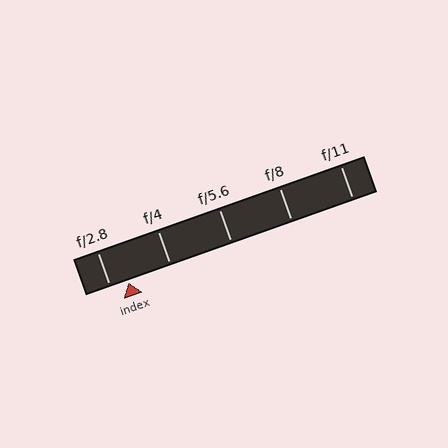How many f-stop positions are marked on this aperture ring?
There are 5 f-stop positions marked.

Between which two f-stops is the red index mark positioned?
The index mark is between f/2.8 and f/4.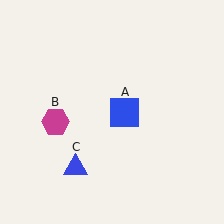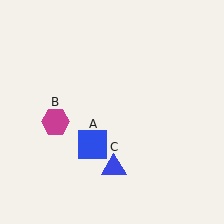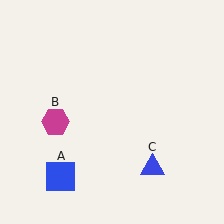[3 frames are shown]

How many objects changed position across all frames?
2 objects changed position: blue square (object A), blue triangle (object C).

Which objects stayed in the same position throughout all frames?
Magenta hexagon (object B) remained stationary.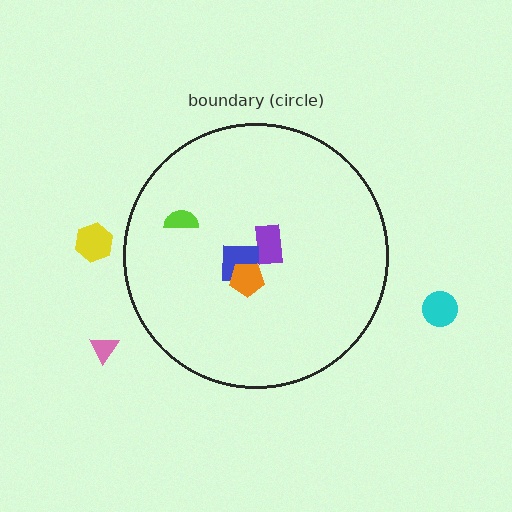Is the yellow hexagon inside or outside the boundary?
Outside.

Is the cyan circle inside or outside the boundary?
Outside.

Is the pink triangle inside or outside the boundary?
Outside.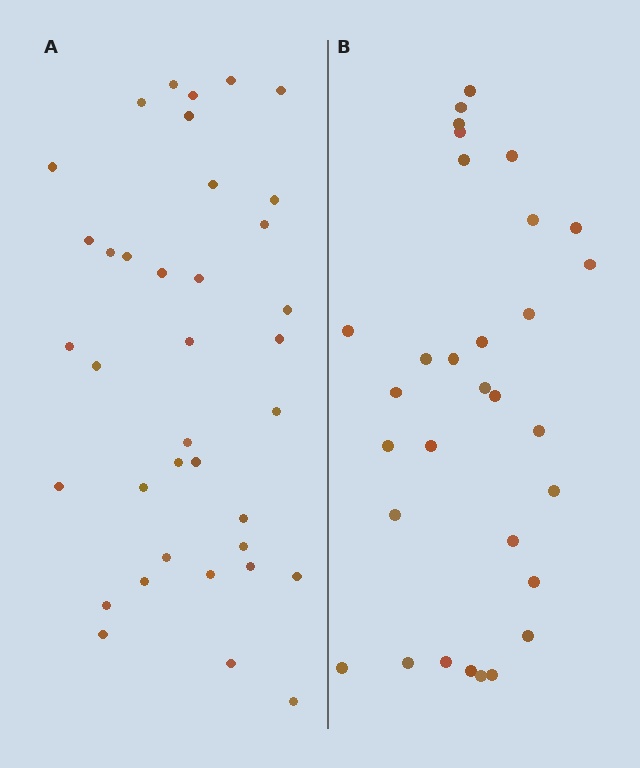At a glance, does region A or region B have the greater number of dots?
Region A (the left region) has more dots.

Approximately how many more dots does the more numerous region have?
Region A has about 6 more dots than region B.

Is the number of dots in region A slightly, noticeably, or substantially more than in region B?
Region A has only slightly more — the two regions are fairly close. The ratio is roughly 1.2 to 1.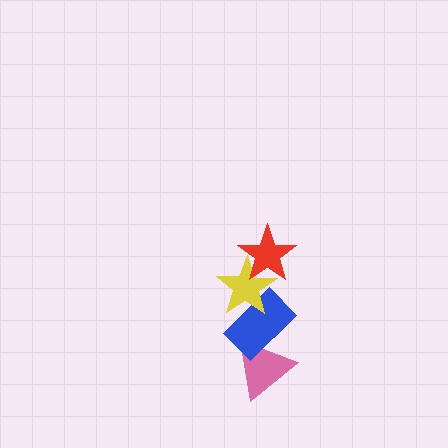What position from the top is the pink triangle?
The pink triangle is 4th from the top.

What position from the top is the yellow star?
The yellow star is 2nd from the top.